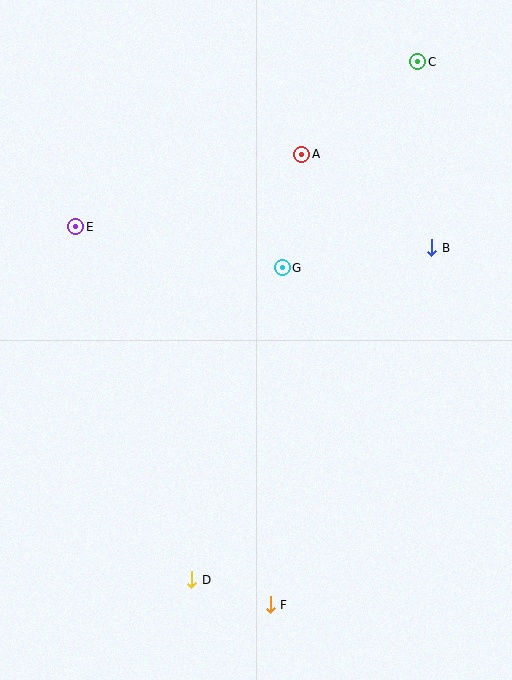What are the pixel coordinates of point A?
Point A is at (302, 154).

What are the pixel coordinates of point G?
Point G is at (282, 268).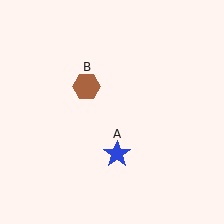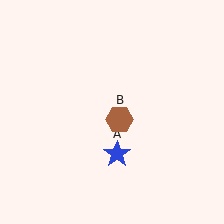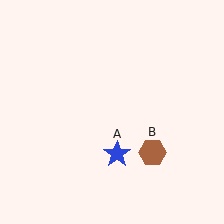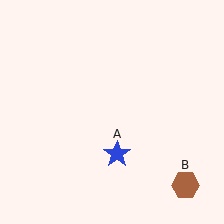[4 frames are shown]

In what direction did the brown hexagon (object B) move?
The brown hexagon (object B) moved down and to the right.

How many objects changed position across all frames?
1 object changed position: brown hexagon (object B).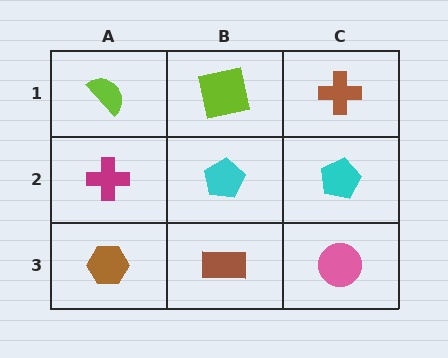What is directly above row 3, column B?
A cyan pentagon.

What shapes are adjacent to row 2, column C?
A brown cross (row 1, column C), a pink circle (row 3, column C), a cyan pentagon (row 2, column B).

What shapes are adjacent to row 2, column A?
A lime semicircle (row 1, column A), a brown hexagon (row 3, column A), a cyan pentagon (row 2, column B).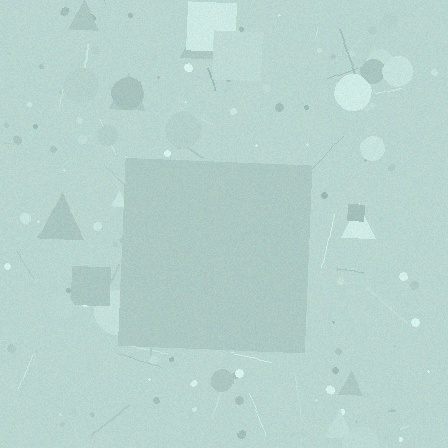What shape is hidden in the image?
A square is hidden in the image.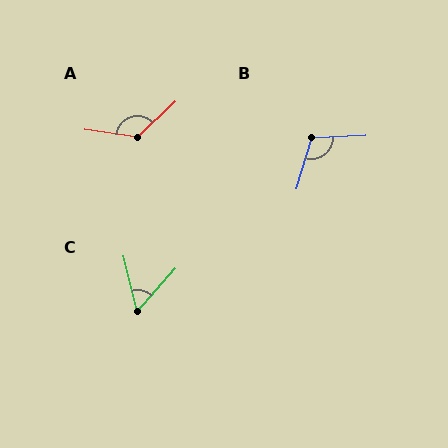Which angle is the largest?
A, at approximately 128 degrees.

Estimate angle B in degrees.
Approximately 109 degrees.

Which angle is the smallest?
C, at approximately 55 degrees.